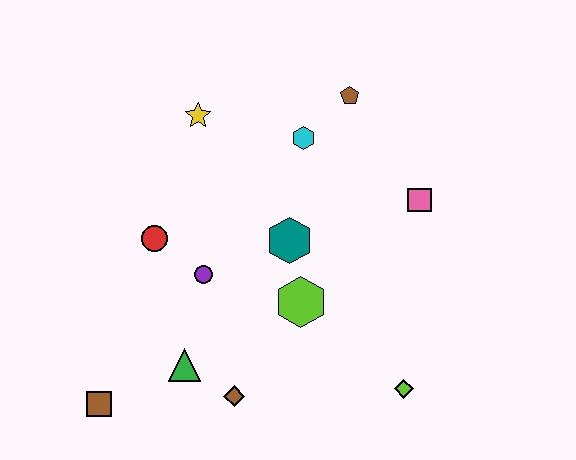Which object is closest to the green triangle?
The brown diamond is closest to the green triangle.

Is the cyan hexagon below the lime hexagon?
No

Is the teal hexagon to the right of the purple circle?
Yes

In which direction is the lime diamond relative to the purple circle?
The lime diamond is to the right of the purple circle.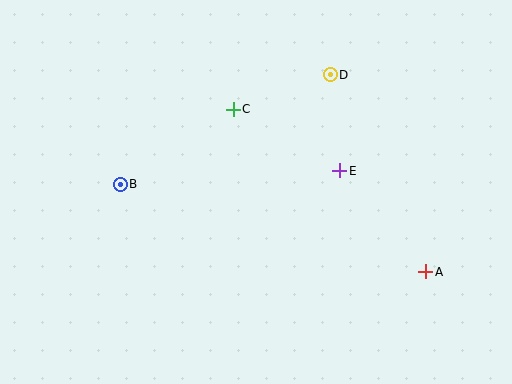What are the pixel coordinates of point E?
Point E is at (340, 171).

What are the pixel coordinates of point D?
Point D is at (330, 75).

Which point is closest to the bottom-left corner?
Point B is closest to the bottom-left corner.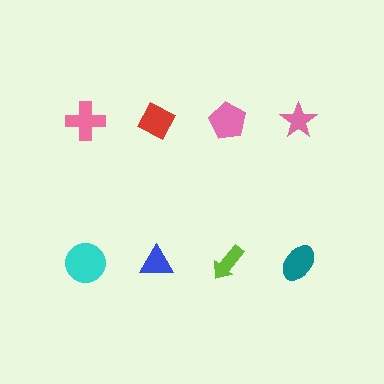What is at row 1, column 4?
A pink star.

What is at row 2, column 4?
A teal ellipse.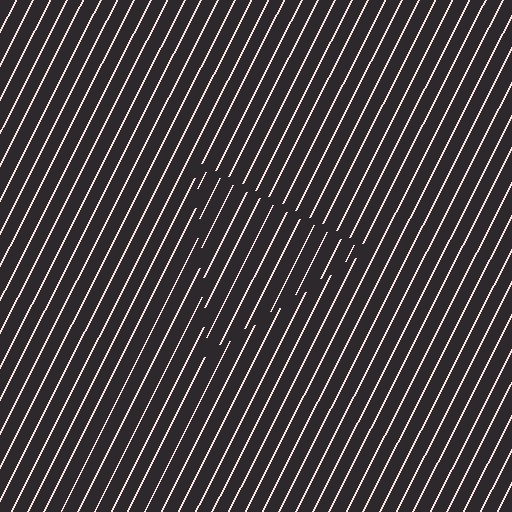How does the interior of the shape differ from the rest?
The interior of the shape contains the same grating, shifted by half a period — the contour is defined by the phase discontinuity where line-ends from the inner and outer gratings abut.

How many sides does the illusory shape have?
3 sides — the line-ends trace a triangle.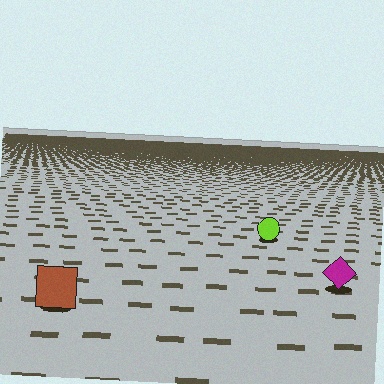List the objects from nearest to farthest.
From nearest to farthest: the brown square, the magenta diamond, the lime circle.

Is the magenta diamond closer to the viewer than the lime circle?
Yes. The magenta diamond is closer — you can tell from the texture gradient: the ground texture is coarser near it.